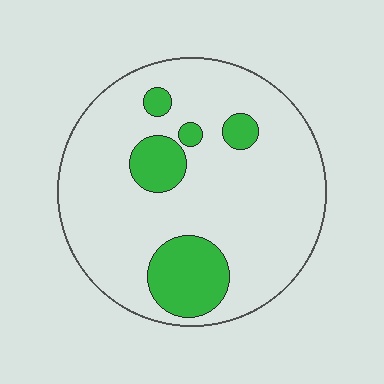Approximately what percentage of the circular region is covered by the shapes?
Approximately 20%.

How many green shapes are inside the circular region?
5.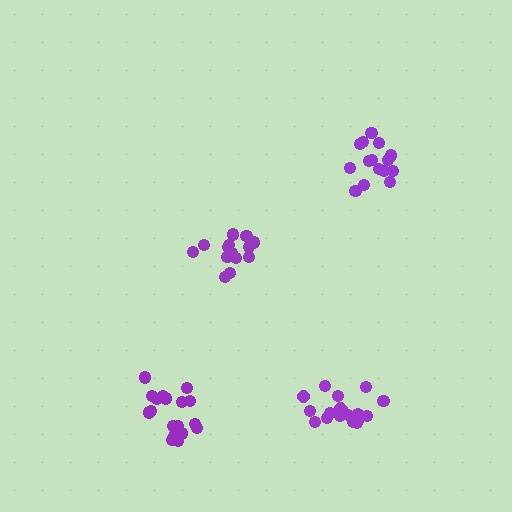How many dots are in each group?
Group 1: 19 dots, Group 2: 19 dots, Group 3: 14 dots, Group 4: 15 dots (67 total).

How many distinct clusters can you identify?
There are 4 distinct clusters.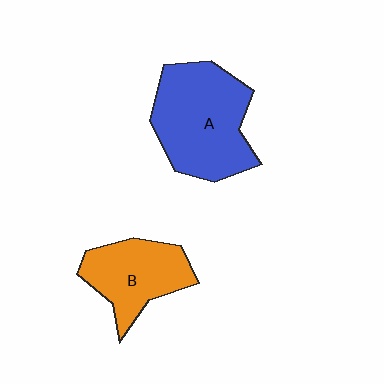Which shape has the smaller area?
Shape B (orange).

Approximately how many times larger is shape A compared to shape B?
Approximately 1.5 times.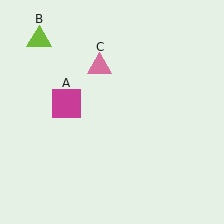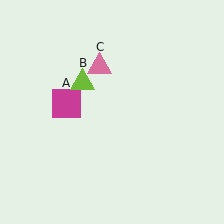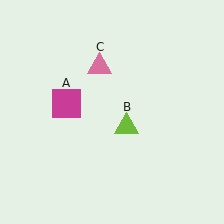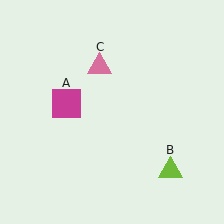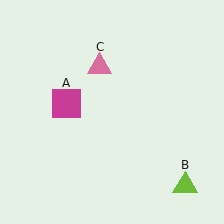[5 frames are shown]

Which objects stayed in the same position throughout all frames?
Magenta square (object A) and pink triangle (object C) remained stationary.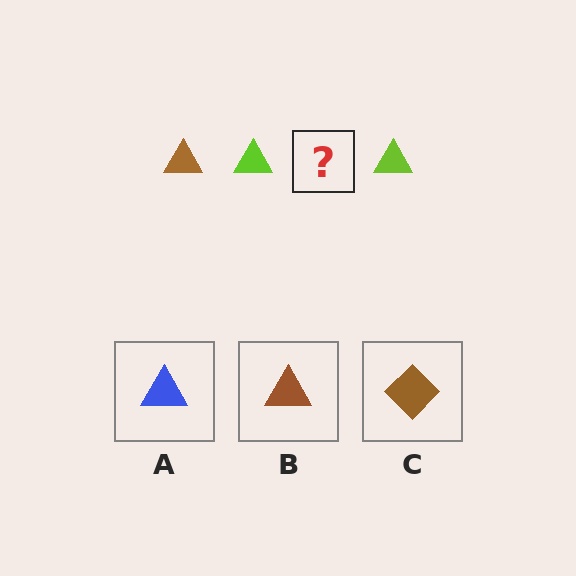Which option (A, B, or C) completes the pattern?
B.